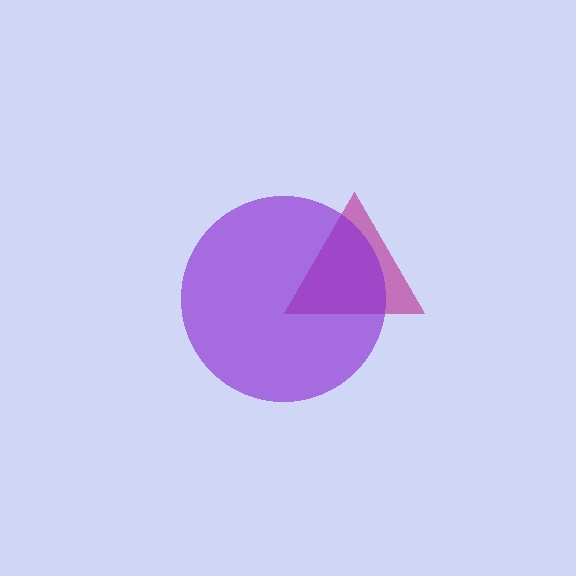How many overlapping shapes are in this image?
There are 2 overlapping shapes in the image.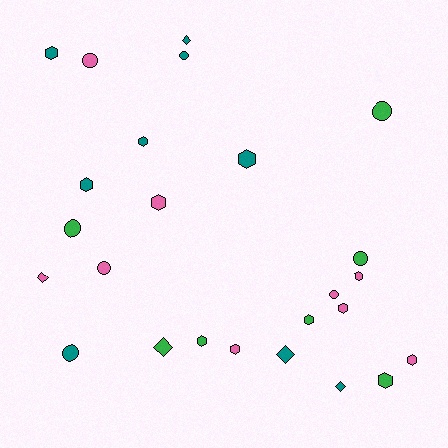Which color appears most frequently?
Pink, with 9 objects.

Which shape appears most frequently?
Hexagon, with 12 objects.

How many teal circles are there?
There are 2 teal circles.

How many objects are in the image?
There are 25 objects.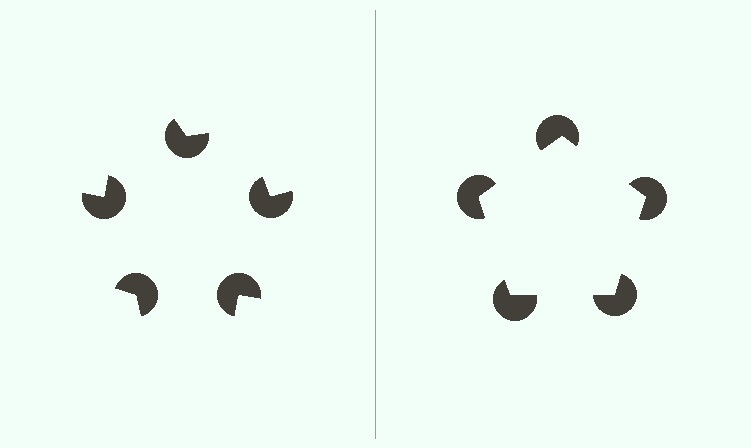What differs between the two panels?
The pac-man discs are positioned identically on both sides; only the wedge orientations differ. On the right they align to a pentagon; on the left they are misaligned.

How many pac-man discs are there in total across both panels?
10 — 5 on each side.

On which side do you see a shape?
An illusory pentagon appears on the right side. On the left side the wedge cuts are rotated, so no coherent shape forms.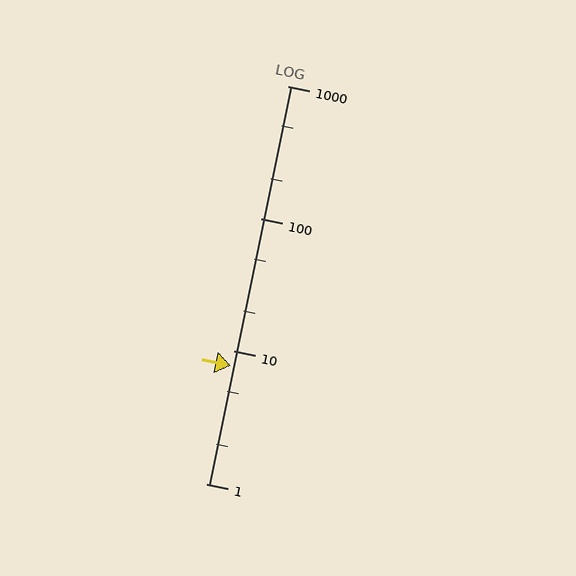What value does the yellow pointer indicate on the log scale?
The pointer indicates approximately 7.8.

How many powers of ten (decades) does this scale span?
The scale spans 3 decades, from 1 to 1000.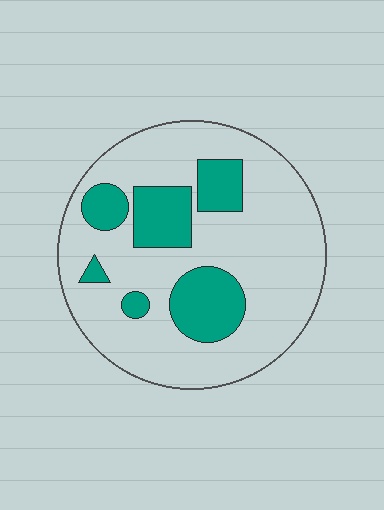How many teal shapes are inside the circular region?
6.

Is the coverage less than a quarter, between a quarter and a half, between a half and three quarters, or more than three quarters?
Less than a quarter.